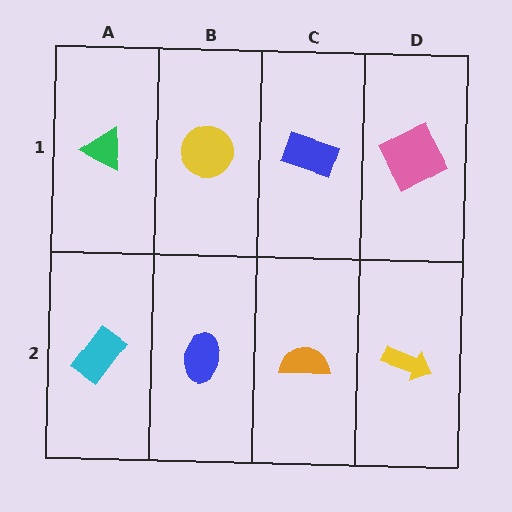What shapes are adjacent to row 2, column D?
A pink square (row 1, column D), an orange semicircle (row 2, column C).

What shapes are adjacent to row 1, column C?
An orange semicircle (row 2, column C), a yellow circle (row 1, column B), a pink square (row 1, column D).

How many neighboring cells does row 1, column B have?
3.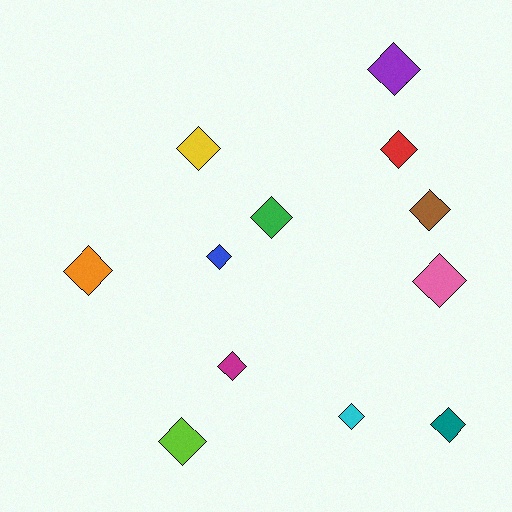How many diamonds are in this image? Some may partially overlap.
There are 12 diamonds.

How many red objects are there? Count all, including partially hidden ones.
There is 1 red object.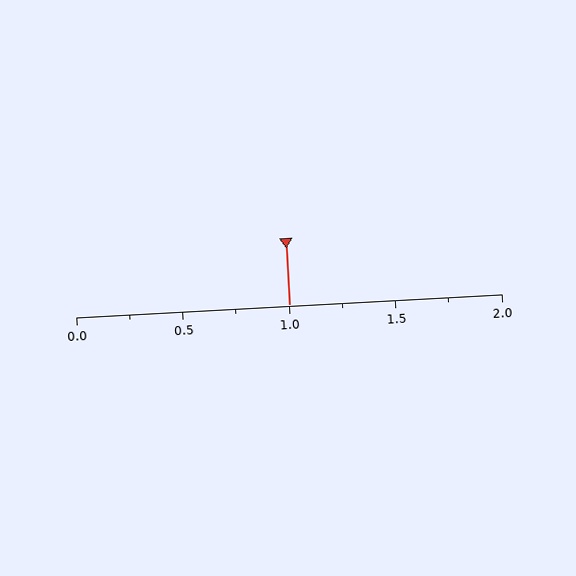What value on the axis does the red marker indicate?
The marker indicates approximately 1.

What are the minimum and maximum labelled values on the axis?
The axis runs from 0.0 to 2.0.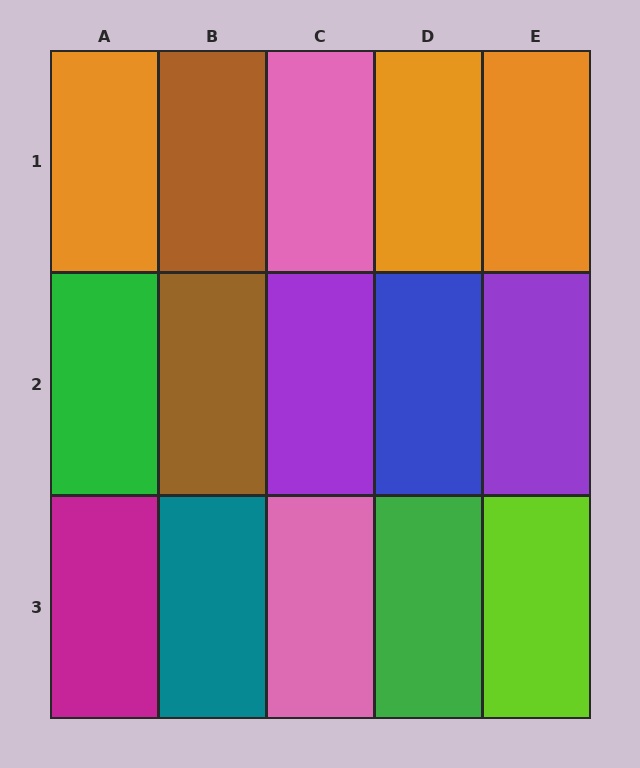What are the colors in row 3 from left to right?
Magenta, teal, pink, green, lime.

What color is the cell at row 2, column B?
Brown.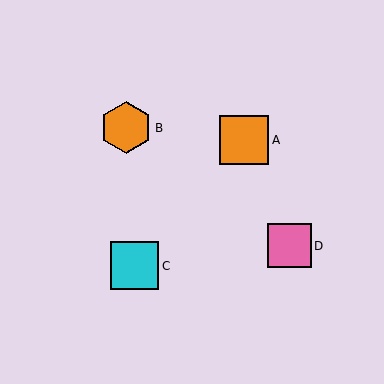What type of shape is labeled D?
Shape D is a pink square.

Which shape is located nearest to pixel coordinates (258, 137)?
The orange square (labeled A) at (244, 140) is nearest to that location.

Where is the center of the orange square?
The center of the orange square is at (244, 140).